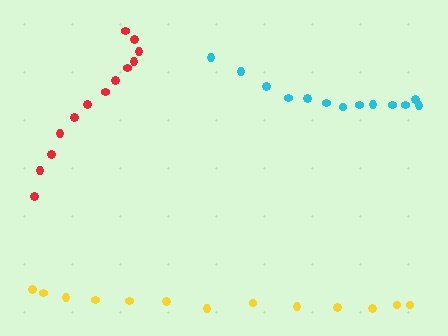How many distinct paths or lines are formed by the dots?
There are 3 distinct paths.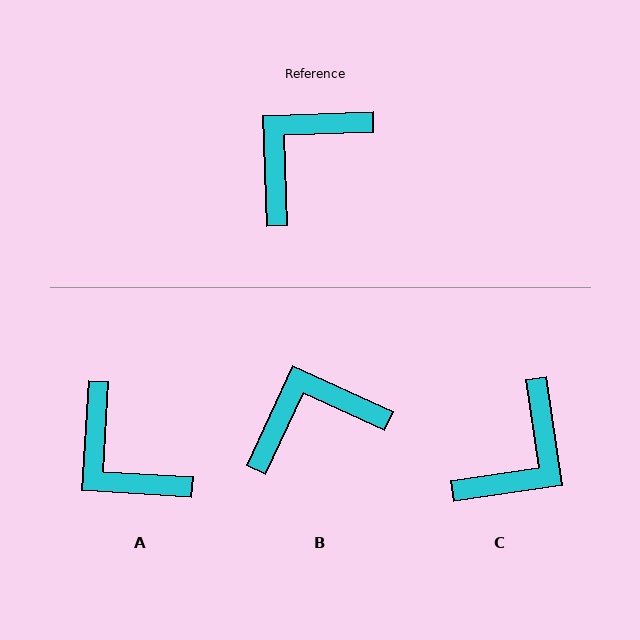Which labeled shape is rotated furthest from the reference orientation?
C, about 174 degrees away.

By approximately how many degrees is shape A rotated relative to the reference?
Approximately 85 degrees counter-clockwise.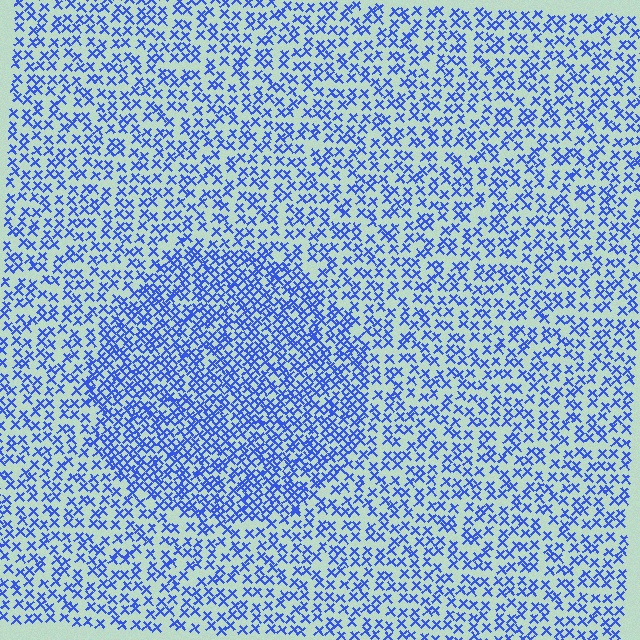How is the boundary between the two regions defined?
The boundary is defined by a change in element density (approximately 1.8x ratio). All elements are the same color, size, and shape.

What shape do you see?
I see a circle.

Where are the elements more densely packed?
The elements are more densely packed inside the circle boundary.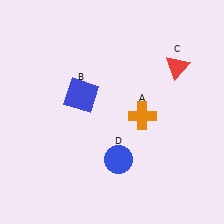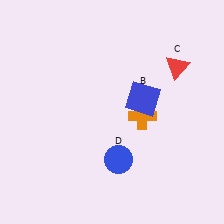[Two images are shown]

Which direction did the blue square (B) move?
The blue square (B) moved right.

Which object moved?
The blue square (B) moved right.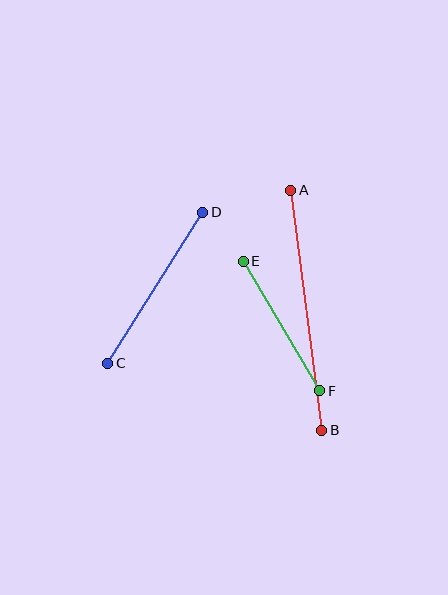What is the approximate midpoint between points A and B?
The midpoint is at approximately (306, 310) pixels.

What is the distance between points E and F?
The distance is approximately 150 pixels.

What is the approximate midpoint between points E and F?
The midpoint is at approximately (282, 326) pixels.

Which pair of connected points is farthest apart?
Points A and B are farthest apart.